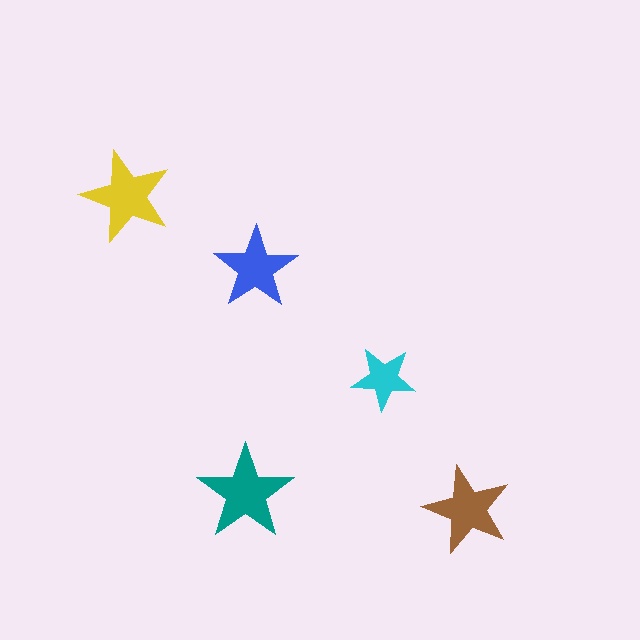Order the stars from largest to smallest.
the teal one, the yellow one, the brown one, the blue one, the cyan one.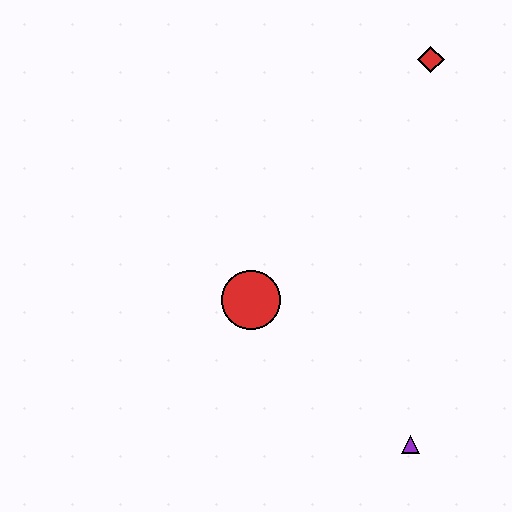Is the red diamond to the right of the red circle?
Yes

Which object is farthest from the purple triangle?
The red diamond is farthest from the purple triangle.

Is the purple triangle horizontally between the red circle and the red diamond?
Yes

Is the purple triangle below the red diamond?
Yes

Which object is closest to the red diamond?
The red circle is closest to the red diamond.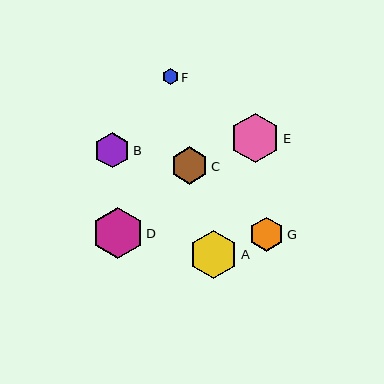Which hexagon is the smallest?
Hexagon F is the smallest with a size of approximately 16 pixels.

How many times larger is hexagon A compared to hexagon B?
Hexagon A is approximately 1.4 times the size of hexagon B.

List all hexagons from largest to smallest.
From largest to smallest: D, E, A, C, B, G, F.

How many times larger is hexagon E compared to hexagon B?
Hexagon E is approximately 1.4 times the size of hexagon B.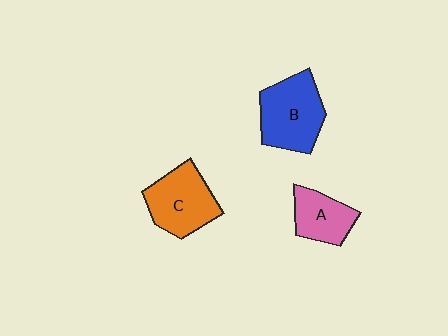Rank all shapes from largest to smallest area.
From largest to smallest: B (blue), C (orange), A (pink).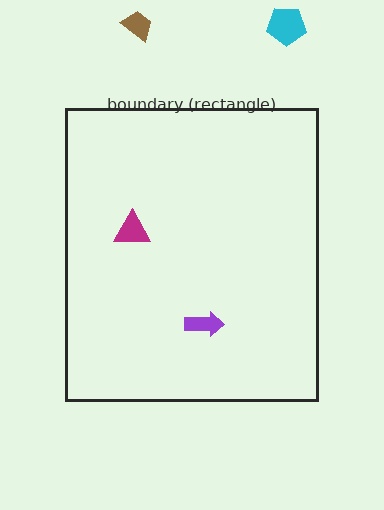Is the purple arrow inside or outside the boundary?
Inside.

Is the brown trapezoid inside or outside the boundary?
Outside.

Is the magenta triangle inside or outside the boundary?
Inside.